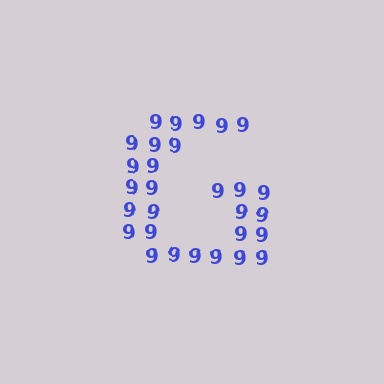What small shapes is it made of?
It is made of small digit 9's.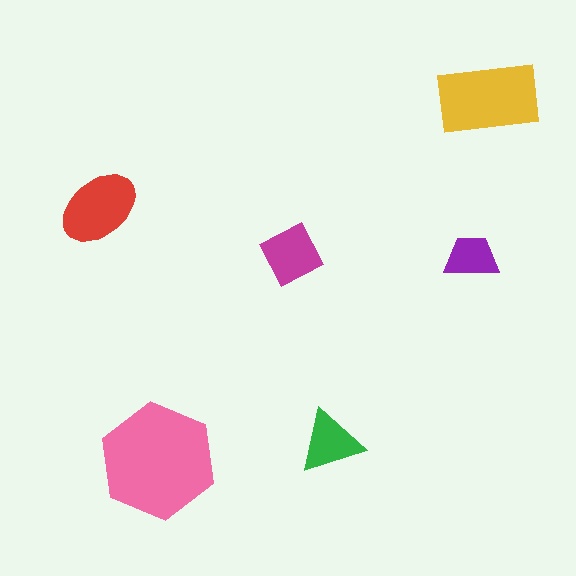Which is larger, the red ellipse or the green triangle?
The red ellipse.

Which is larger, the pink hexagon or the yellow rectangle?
The pink hexagon.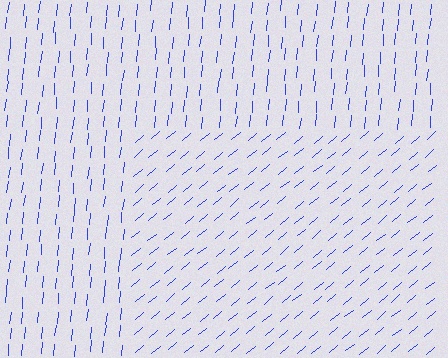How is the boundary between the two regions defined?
The boundary is defined purely by a change in line orientation (approximately 45 degrees difference). All lines are the same color and thickness.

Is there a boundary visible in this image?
Yes, there is a texture boundary formed by a change in line orientation.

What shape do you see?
I see a rectangle.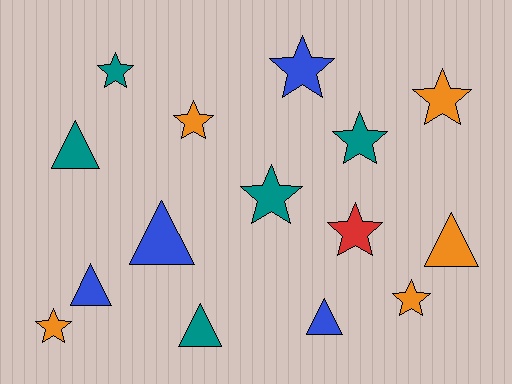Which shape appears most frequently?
Star, with 9 objects.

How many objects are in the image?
There are 15 objects.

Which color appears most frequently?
Orange, with 5 objects.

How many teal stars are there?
There are 3 teal stars.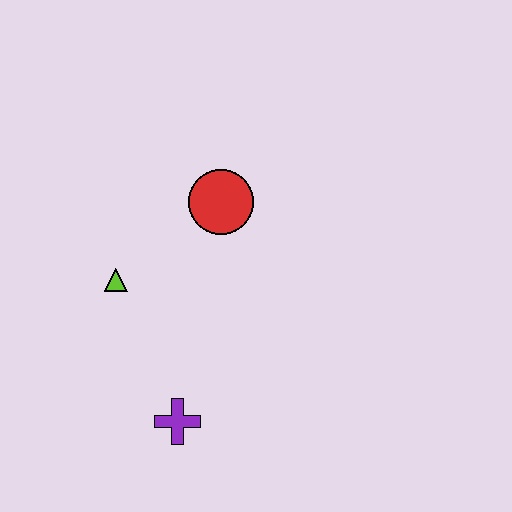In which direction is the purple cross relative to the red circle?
The purple cross is below the red circle.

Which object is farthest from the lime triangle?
The purple cross is farthest from the lime triangle.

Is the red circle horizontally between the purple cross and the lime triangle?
No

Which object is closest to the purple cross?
The lime triangle is closest to the purple cross.